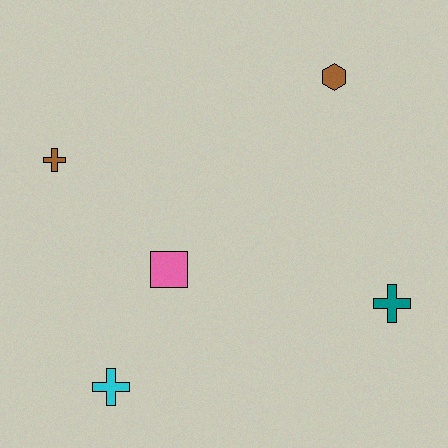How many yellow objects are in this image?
There are no yellow objects.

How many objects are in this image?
There are 5 objects.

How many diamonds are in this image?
There are no diamonds.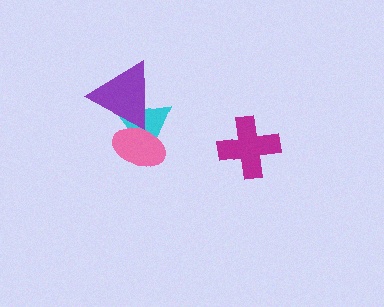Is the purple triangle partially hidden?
Yes, it is partially covered by another shape.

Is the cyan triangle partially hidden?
Yes, it is partially covered by another shape.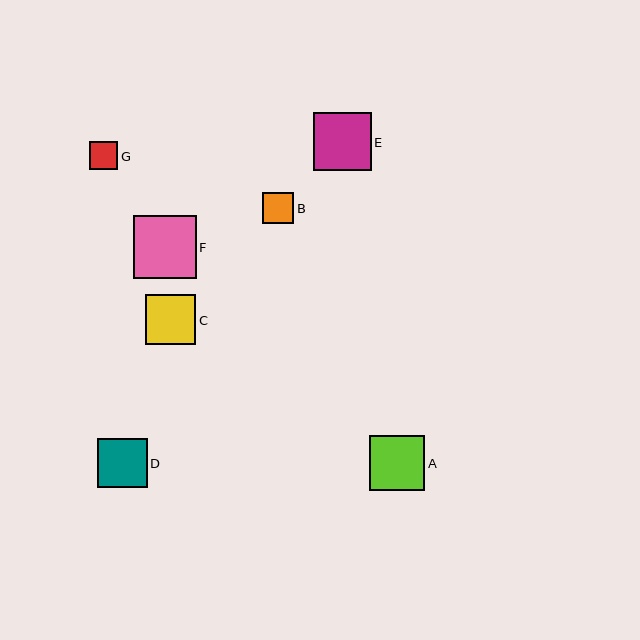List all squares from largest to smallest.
From largest to smallest: F, E, A, C, D, B, G.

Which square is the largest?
Square F is the largest with a size of approximately 63 pixels.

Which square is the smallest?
Square G is the smallest with a size of approximately 28 pixels.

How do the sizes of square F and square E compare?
Square F and square E are approximately the same size.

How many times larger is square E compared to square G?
Square E is approximately 2.0 times the size of square G.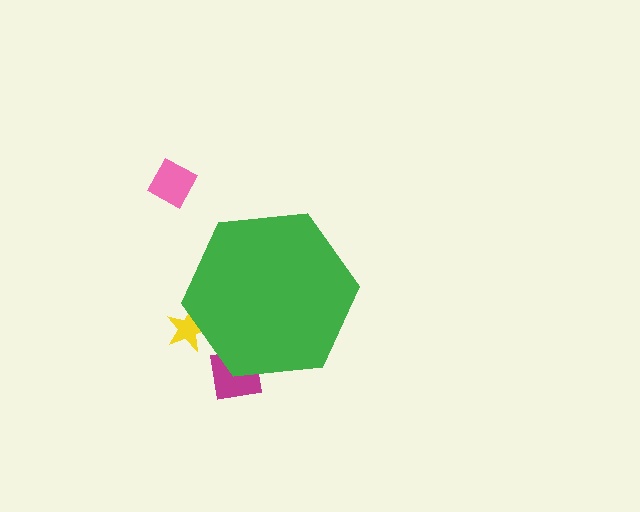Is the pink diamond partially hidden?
No, the pink diamond is fully visible.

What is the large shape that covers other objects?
A green hexagon.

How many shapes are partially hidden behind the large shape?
2 shapes are partially hidden.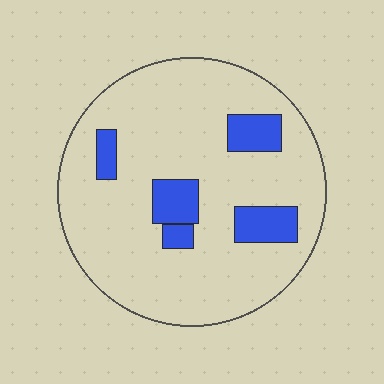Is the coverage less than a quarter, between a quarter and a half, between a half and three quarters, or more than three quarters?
Less than a quarter.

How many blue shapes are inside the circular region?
5.